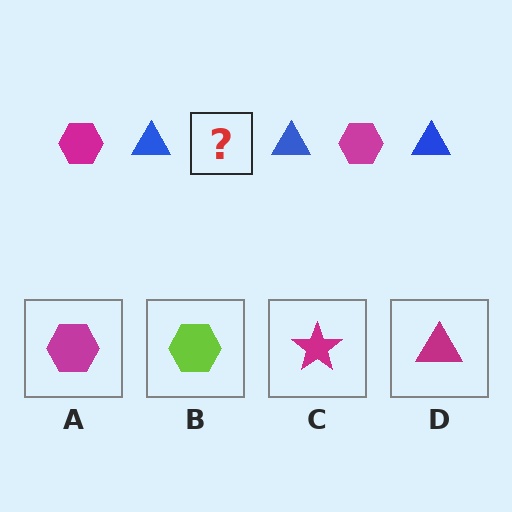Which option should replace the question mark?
Option A.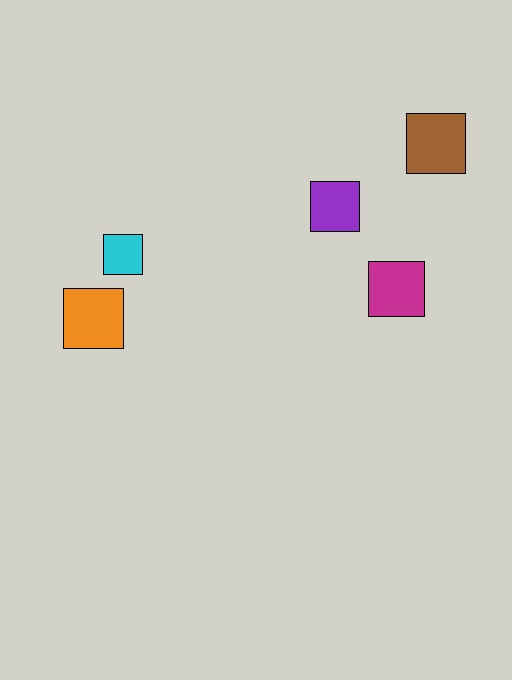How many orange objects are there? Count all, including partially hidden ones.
There is 1 orange object.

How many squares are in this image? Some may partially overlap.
There are 5 squares.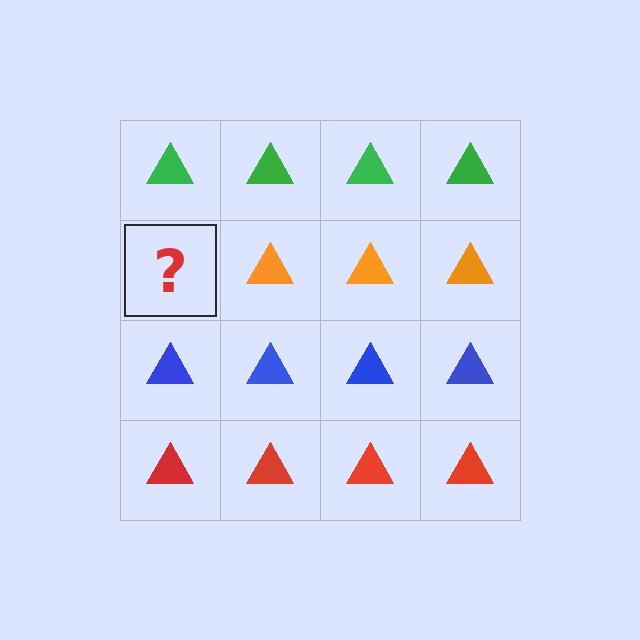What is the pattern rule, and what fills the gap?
The rule is that each row has a consistent color. The gap should be filled with an orange triangle.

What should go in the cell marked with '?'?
The missing cell should contain an orange triangle.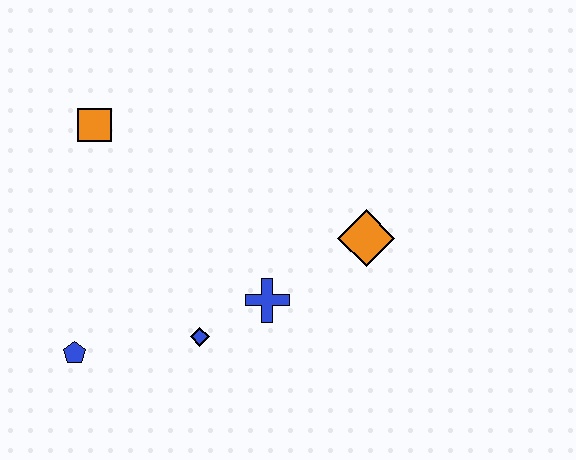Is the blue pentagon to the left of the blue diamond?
Yes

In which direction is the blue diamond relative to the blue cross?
The blue diamond is to the left of the blue cross.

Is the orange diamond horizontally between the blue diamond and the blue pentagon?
No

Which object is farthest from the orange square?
The orange diamond is farthest from the orange square.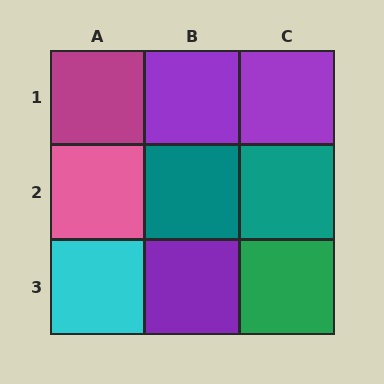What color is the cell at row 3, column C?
Green.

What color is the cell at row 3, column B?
Purple.